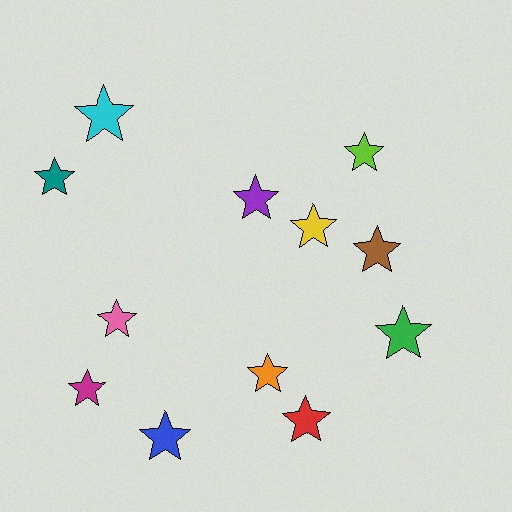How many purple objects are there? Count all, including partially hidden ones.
There is 1 purple object.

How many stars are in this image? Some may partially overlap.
There are 12 stars.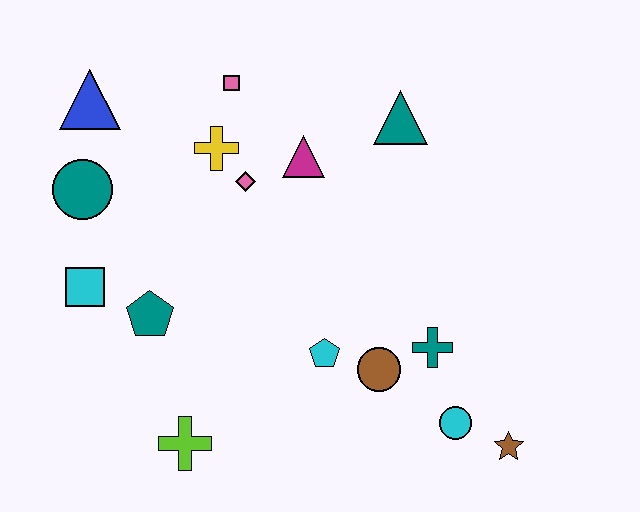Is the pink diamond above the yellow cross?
No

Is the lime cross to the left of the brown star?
Yes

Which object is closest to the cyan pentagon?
The brown circle is closest to the cyan pentagon.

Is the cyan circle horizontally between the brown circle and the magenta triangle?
No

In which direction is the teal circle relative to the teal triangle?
The teal circle is to the left of the teal triangle.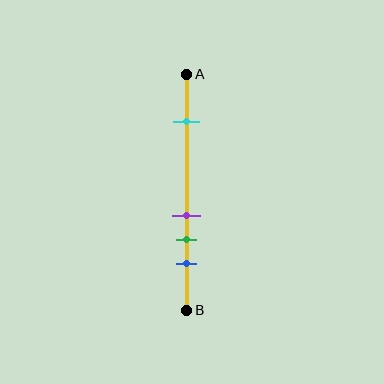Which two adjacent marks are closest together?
The purple and green marks are the closest adjacent pair.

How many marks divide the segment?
There are 4 marks dividing the segment.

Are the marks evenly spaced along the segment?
No, the marks are not evenly spaced.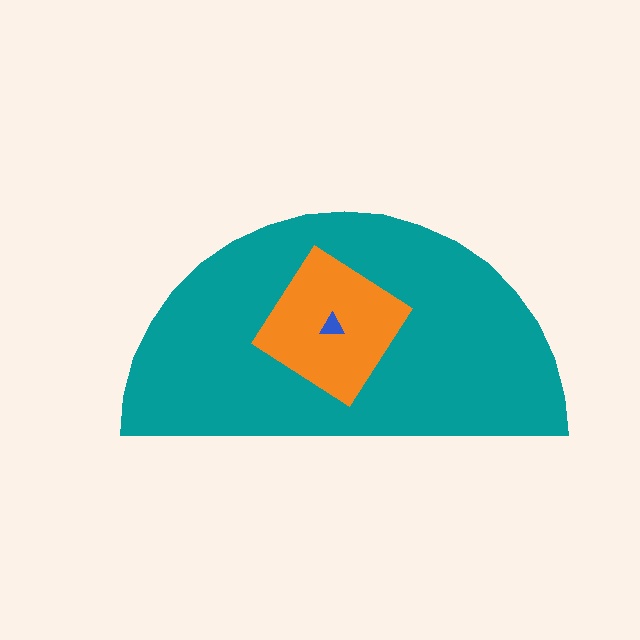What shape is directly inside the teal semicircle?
The orange diamond.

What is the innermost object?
The blue triangle.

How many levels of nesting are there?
3.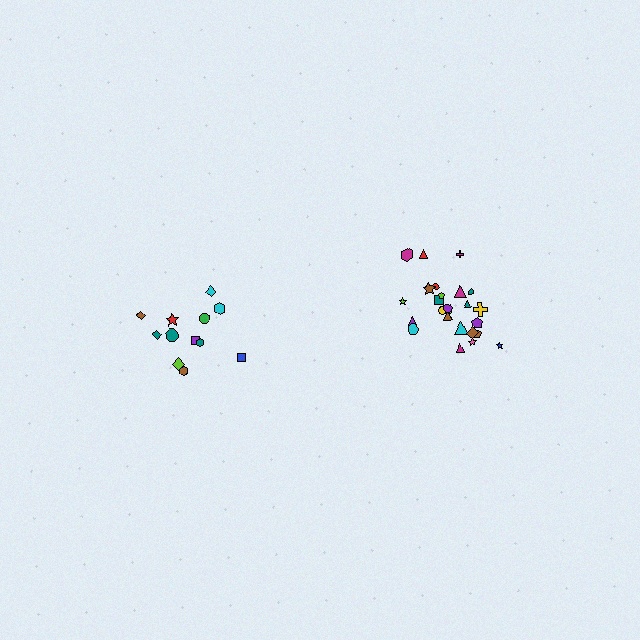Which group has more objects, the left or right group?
The right group.